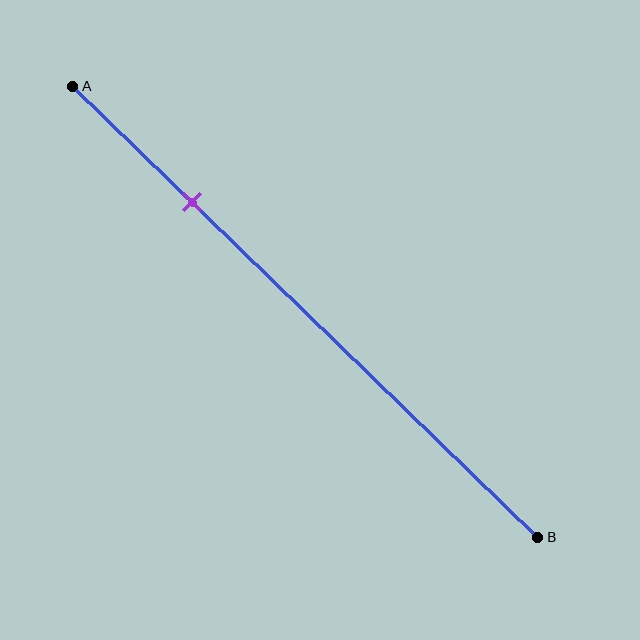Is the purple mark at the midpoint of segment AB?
No, the mark is at about 25% from A, not at the 50% midpoint.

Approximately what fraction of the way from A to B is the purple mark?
The purple mark is approximately 25% of the way from A to B.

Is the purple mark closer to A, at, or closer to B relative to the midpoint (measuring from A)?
The purple mark is closer to point A than the midpoint of segment AB.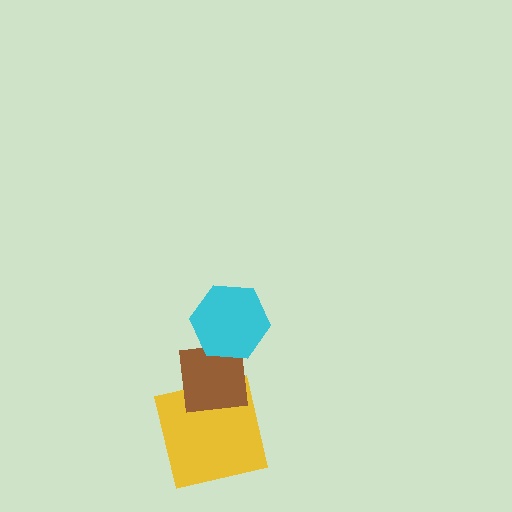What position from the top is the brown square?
The brown square is 2nd from the top.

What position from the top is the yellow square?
The yellow square is 3rd from the top.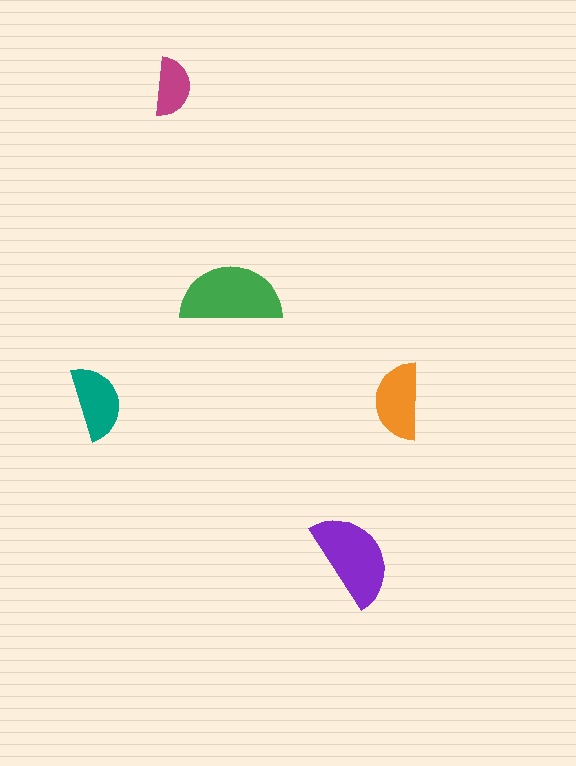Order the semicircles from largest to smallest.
the green one, the purple one, the orange one, the teal one, the magenta one.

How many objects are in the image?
There are 5 objects in the image.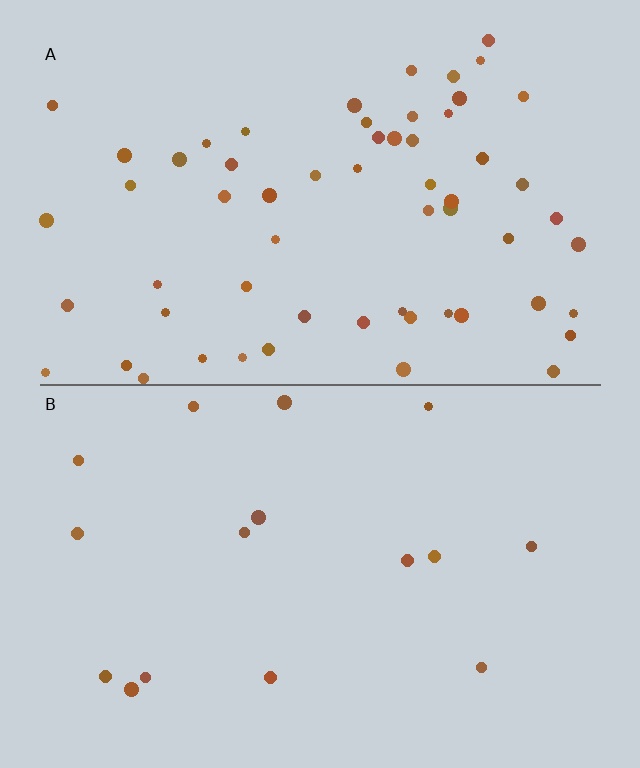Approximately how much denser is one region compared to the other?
Approximately 3.7× — region A over region B.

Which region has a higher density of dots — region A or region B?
A (the top).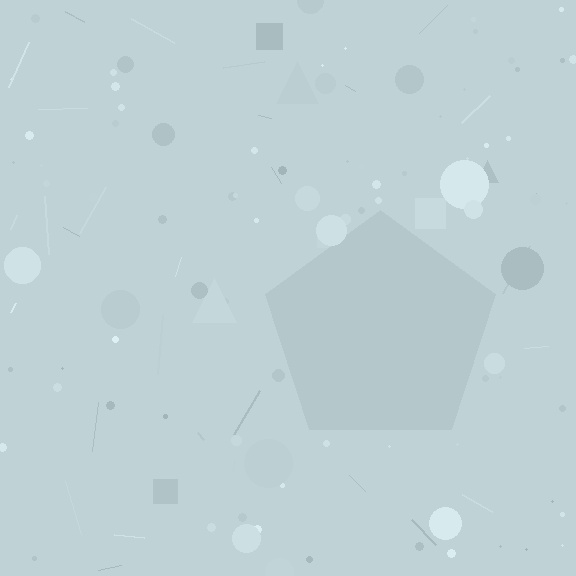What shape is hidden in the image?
A pentagon is hidden in the image.